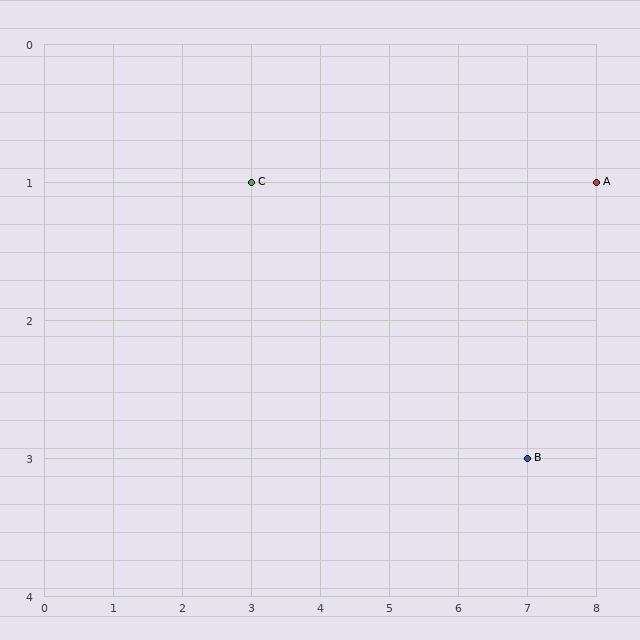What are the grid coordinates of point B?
Point B is at grid coordinates (7, 3).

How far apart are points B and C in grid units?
Points B and C are 4 columns and 2 rows apart (about 4.5 grid units diagonally).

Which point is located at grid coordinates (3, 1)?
Point C is at (3, 1).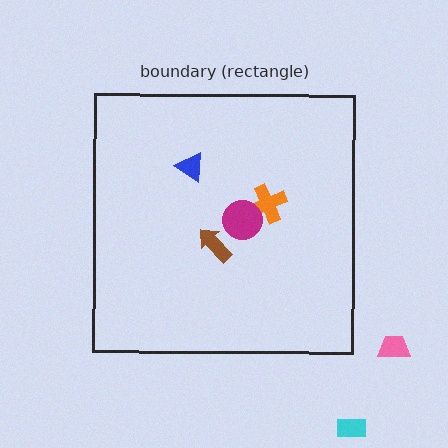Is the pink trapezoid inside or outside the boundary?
Outside.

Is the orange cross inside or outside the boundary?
Inside.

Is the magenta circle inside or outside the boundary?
Inside.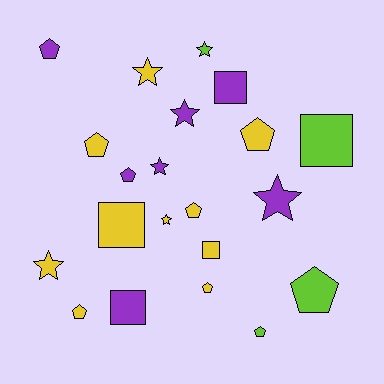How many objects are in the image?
There are 21 objects.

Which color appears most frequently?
Yellow, with 10 objects.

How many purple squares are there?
There are 2 purple squares.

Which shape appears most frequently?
Pentagon, with 9 objects.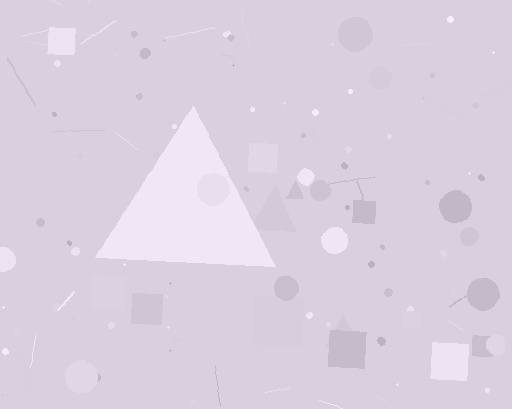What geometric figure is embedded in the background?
A triangle is embedded in the background.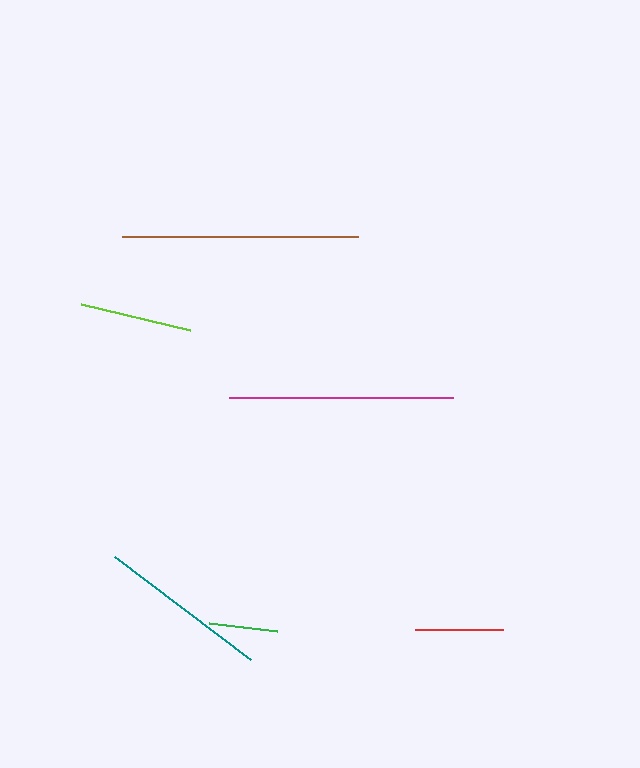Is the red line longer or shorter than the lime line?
The lime line is longer than the red line.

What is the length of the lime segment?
The lime segment is approximately 112 pixels long.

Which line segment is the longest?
The brown line is the longest at approximately 236 pixels.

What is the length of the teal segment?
The teal segment is approximately 170 pixels long.